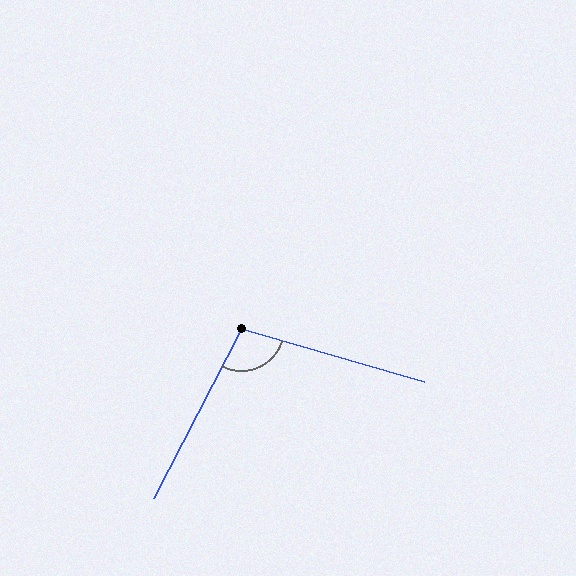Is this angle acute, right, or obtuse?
It is obtuse.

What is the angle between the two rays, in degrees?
Approximately 101 degrees.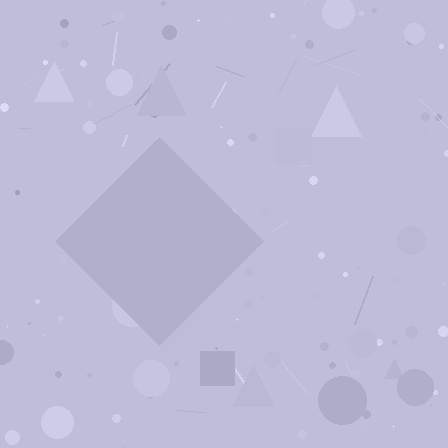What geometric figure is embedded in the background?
A diamond is embedded in the background.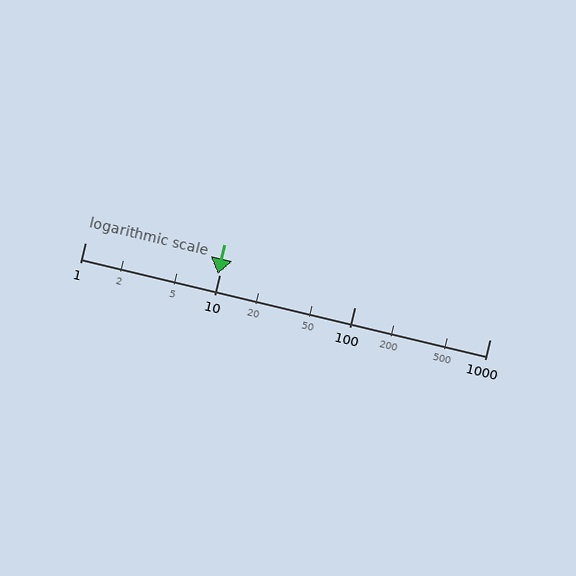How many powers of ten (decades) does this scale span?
The scale spans 3 decades, from 1 to 1000.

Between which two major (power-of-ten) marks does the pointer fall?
The pointer is between 1 and 10.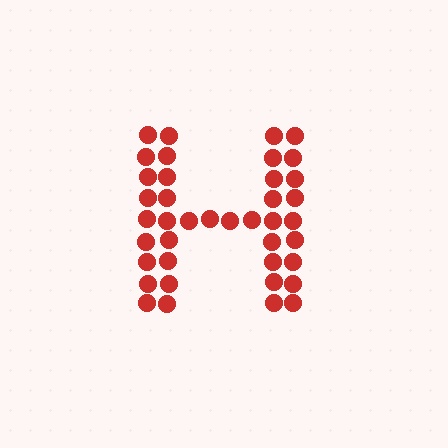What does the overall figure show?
The overall figure shows the letter H.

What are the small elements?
The small elements are circles.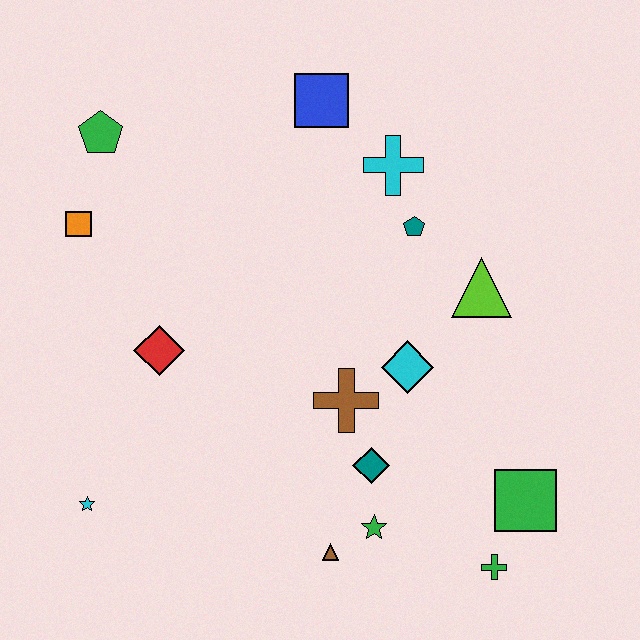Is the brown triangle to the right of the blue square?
Yes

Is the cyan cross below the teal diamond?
No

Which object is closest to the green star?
The brown triangle is closest to the green star.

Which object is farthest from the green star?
The green pentagon is farthest from the green star.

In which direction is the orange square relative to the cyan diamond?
The orange square is to the left of the cyan diamond.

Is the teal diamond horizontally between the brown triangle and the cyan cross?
Yes